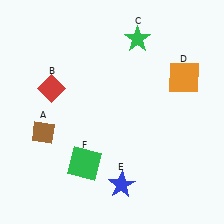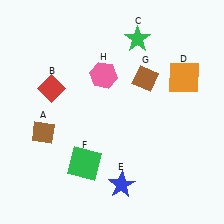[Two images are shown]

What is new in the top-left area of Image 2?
A pink hexagon (H) was added in the top-left area of Image 2.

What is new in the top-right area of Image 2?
A brown diamond (G) was added in the top-right area of Image 2.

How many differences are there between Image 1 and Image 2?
There are 2 differences between the two images.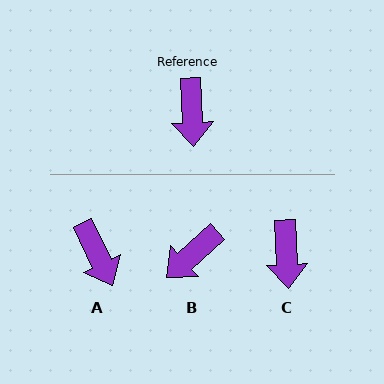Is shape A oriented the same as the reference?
No, it is off by about 23 degrees.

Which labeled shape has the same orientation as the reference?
C.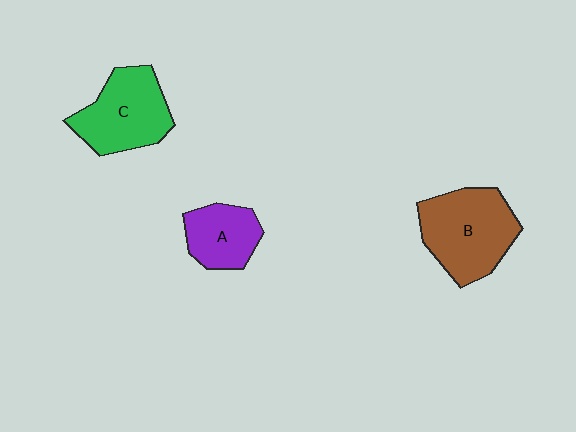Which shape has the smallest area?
Shape A (purple).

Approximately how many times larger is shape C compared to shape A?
Approximately 1.5 times.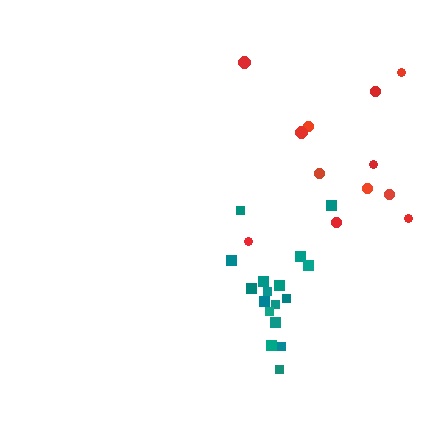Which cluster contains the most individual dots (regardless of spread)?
Teal (17).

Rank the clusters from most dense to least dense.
teal, red.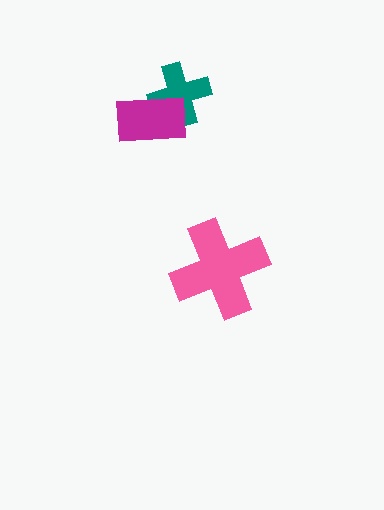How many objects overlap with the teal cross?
1 object overlaps with the teal cross.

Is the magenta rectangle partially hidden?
No, no other shape covers it.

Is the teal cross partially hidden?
Yes, it is partially covered by another shape.